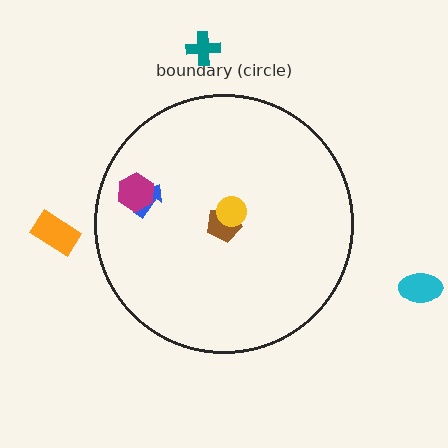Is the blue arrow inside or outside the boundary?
Inside.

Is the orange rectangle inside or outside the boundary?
Outside.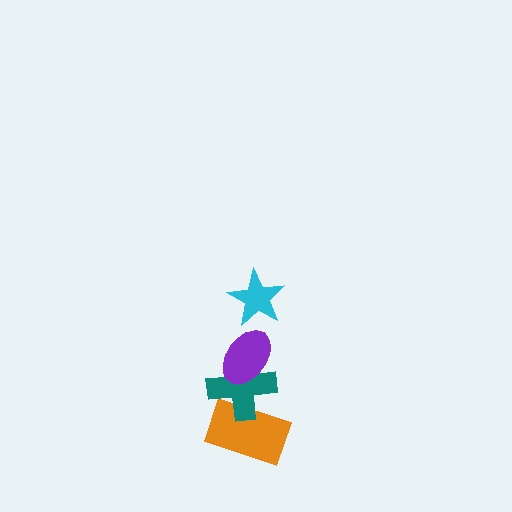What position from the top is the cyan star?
The cyan star is 1st from the top.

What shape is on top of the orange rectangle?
The teal cross is on top of the orange rectangle.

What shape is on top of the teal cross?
The purple ellipse is on top of the teal cross.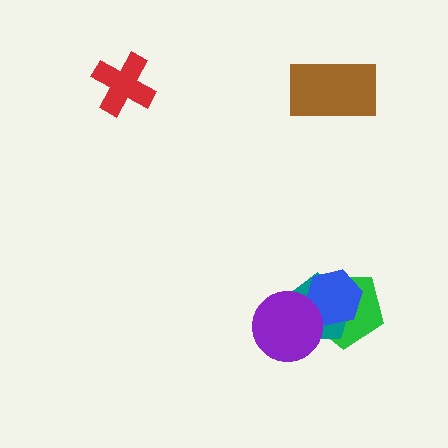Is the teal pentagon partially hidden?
Yes, it is partially covered by another shape.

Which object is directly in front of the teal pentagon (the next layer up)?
The blue hexagon is directly in front of the teal pentagon.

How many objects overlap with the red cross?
0 objects overlap with the red cross.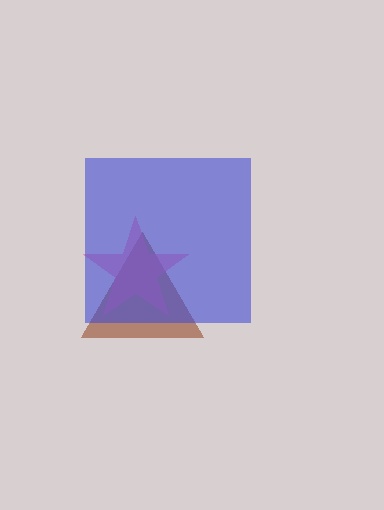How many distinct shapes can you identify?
There are 3 distinct shapes: a brown triangle, a pink star, a blue square.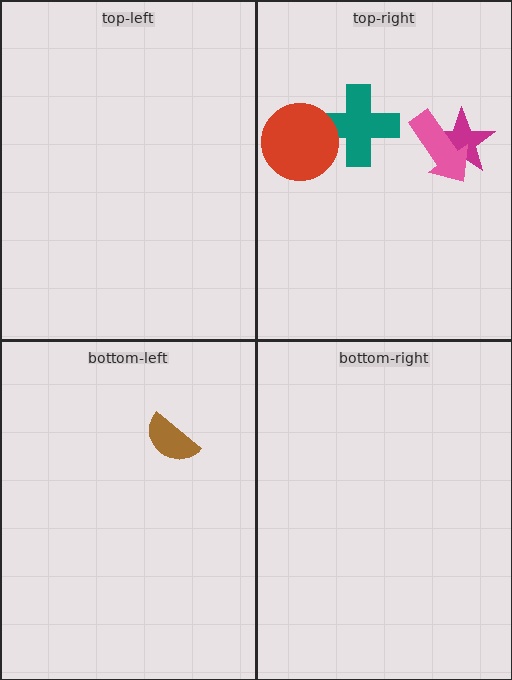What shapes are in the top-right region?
The magenta star, the teal cross, the pink arrow, the red circle.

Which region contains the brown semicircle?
The bottom-left region.